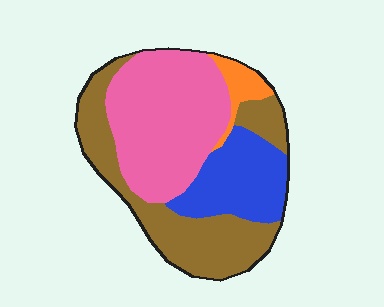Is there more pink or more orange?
Pink.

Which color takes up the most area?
Pink, at roughly 40%.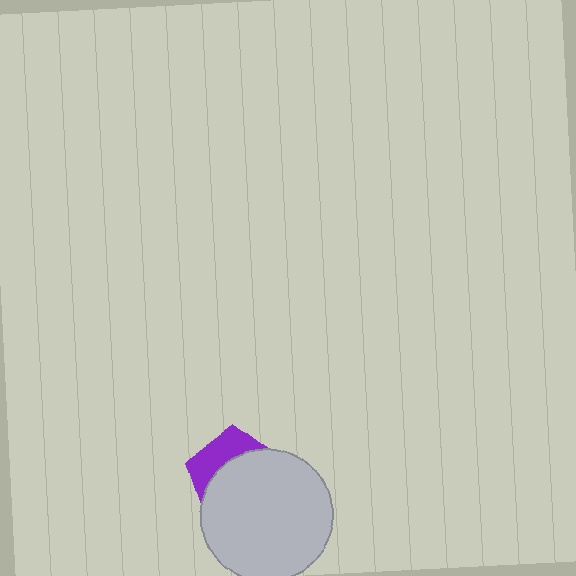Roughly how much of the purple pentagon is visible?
A small part of it is visible (roughly 33%).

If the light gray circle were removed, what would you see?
You would see the complete purple pentagon.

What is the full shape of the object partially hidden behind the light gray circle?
The partially hidden object is a purple pentagon.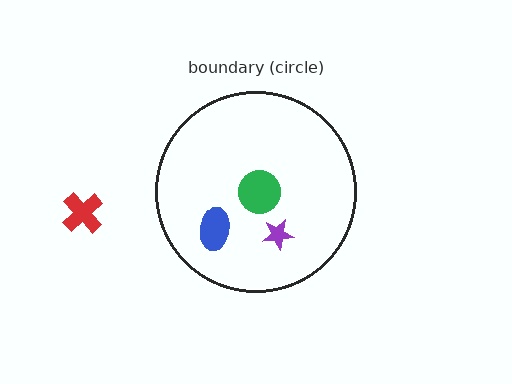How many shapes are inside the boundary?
3 inside, 1 outside.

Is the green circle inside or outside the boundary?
Inside.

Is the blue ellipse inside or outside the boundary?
Inside.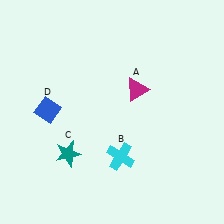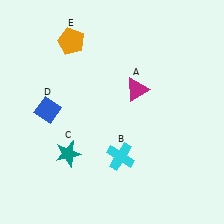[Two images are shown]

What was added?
An orange pentagon (E) was added in Image 2.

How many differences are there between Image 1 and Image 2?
There is 1 difference between the two images.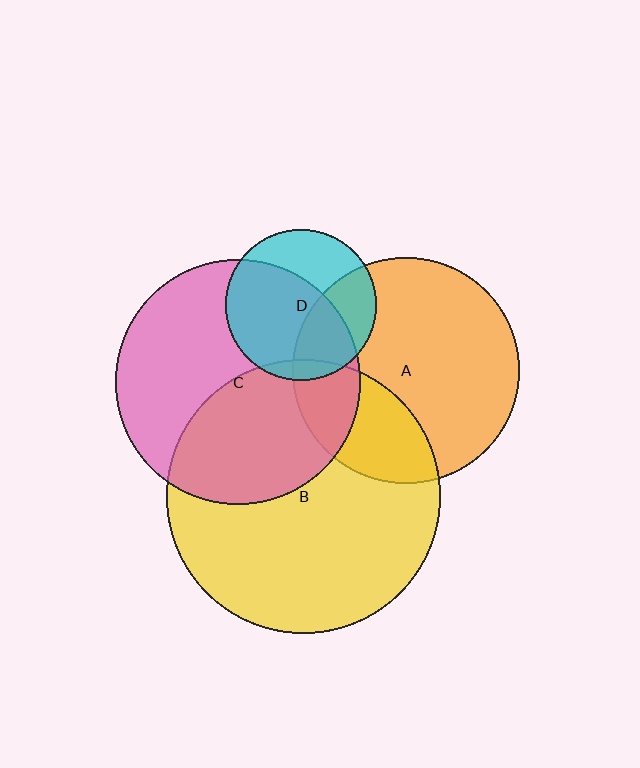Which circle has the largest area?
Circle B (yellow).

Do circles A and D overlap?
Yes.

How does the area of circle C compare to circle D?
Approximately 2.6 times.